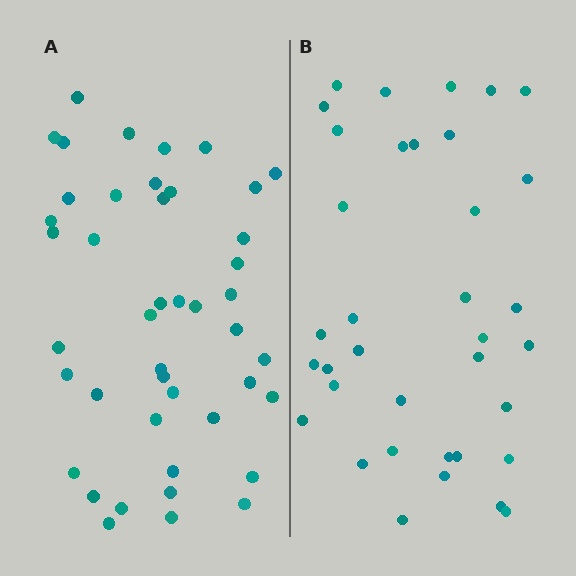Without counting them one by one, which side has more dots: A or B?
Region A (the left region) has more dots.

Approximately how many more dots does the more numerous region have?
Region A has roughly 8 or so more dots than region B.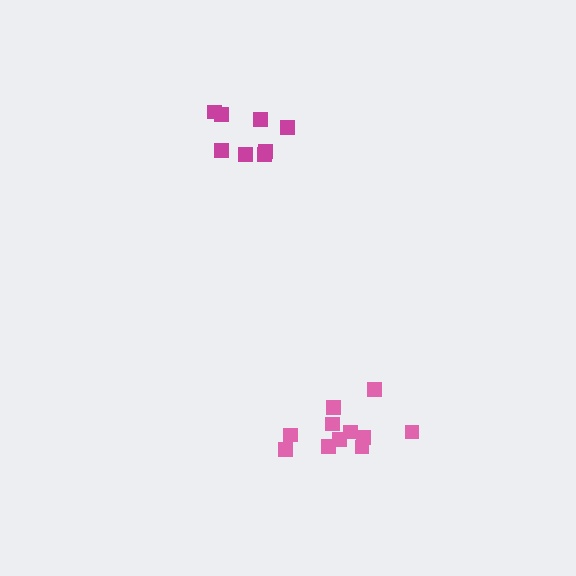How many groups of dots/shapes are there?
There are 2 groups.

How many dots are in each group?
Group 1: 8 dots, Group 2: 11 dots (19 total).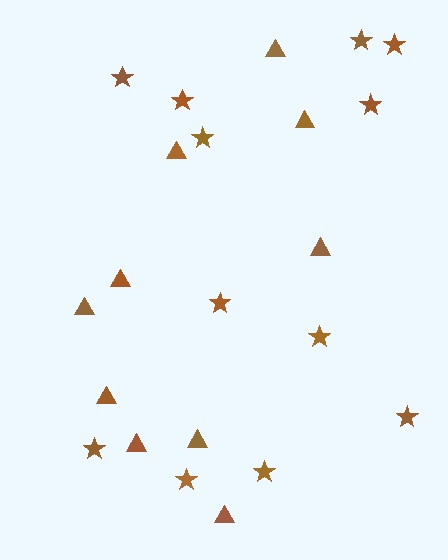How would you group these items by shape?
There are 2 groups: one group of triangles (10) and one group of stars (12).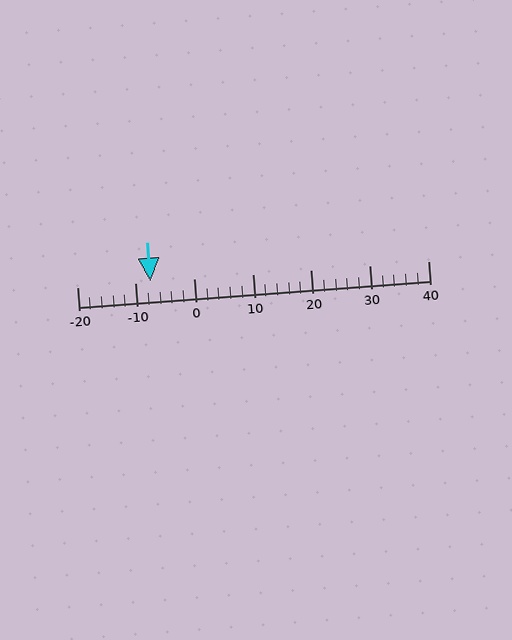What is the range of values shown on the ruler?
The ruler shows values from -20 to 40.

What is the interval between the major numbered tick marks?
The major tick marks are spaced 10 units apart.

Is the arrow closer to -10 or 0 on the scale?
The arrow is closer to -10.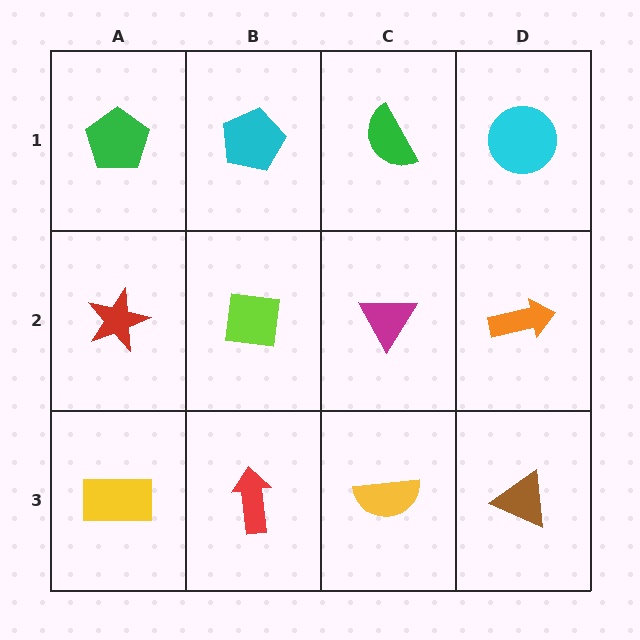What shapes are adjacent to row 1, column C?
A magenta triangle (row 2, column C), a cyan pentagon (row 1, column B), a cyan circle (row 1, column D).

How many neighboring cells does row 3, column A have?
2.